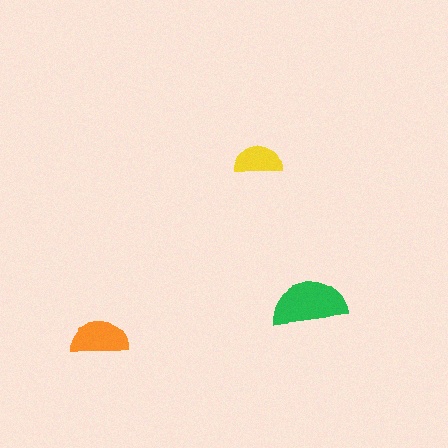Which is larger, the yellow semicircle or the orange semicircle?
The orange one.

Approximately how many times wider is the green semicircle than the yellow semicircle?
About 1.5 times wider.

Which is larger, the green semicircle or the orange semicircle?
The green one.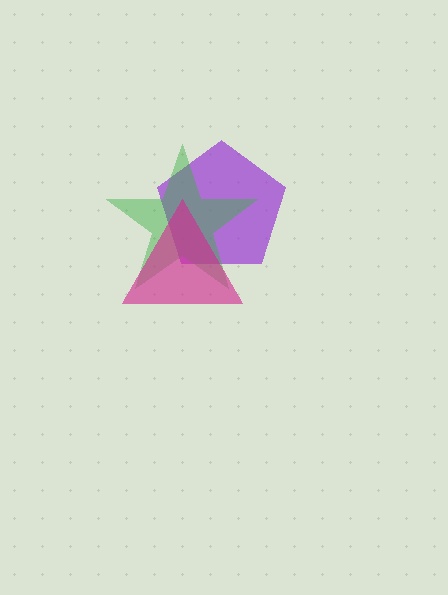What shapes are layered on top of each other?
The layered shapes are: a purple pentagon, a green star, a magenta triangle.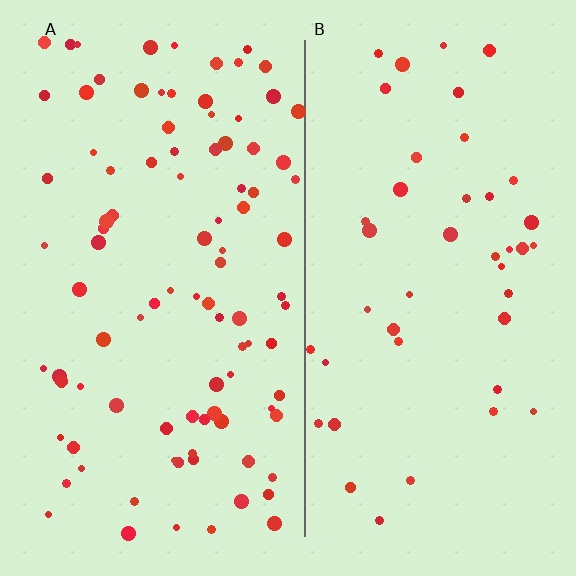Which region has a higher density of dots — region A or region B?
A (the left).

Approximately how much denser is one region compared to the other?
Approximately 2.2× — region A over region B.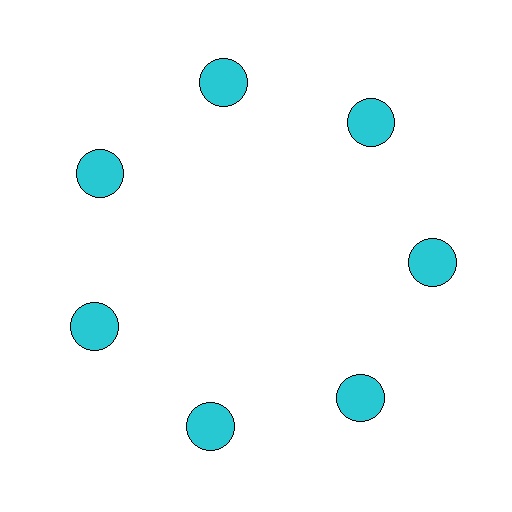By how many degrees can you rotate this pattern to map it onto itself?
The pattern maps onto itself every 51 degrees of rotation.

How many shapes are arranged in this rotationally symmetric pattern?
There are 7 shapes, arranged in 7 groups of 1.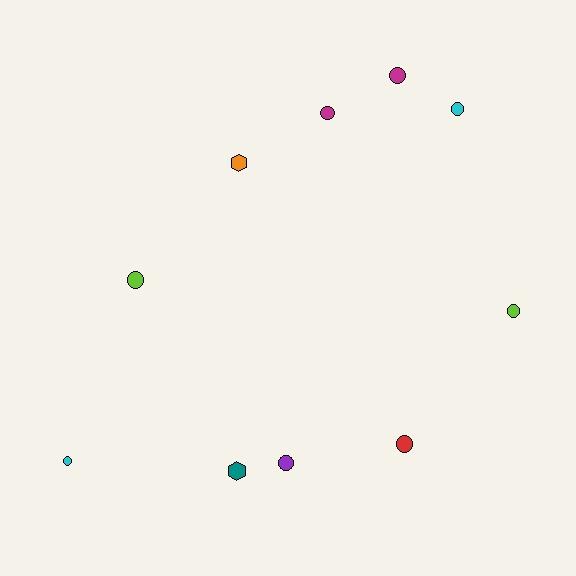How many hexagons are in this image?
There are 2 hexagons.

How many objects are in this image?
There are 10 objects.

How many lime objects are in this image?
There are 2 lime objects.